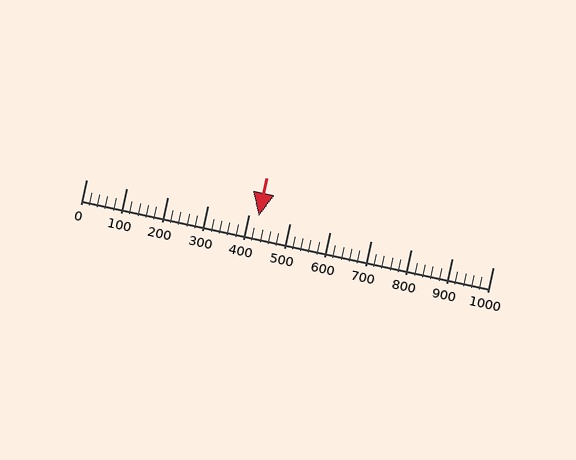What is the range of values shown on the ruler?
The ruler shows values from 0 to 1000.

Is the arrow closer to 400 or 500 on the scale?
The arrow is closer to 400.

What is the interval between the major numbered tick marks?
The major tick marks are spaced 100 units apart.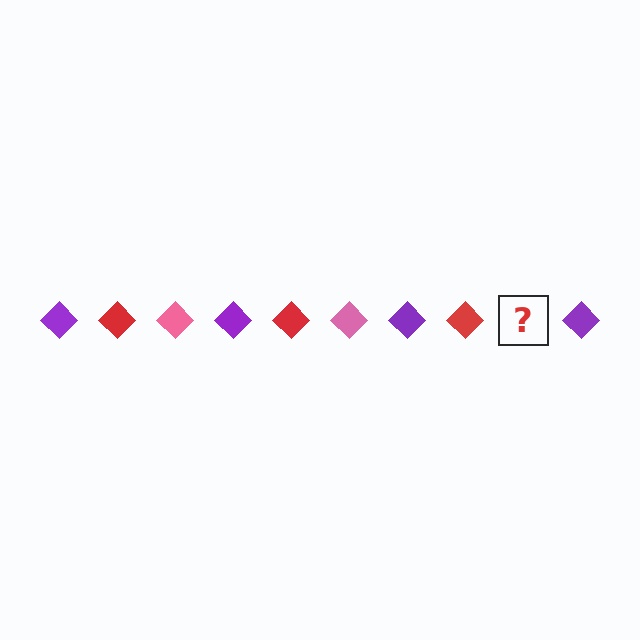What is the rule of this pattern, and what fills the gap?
The rule is that the pattern cycles through purple, red, pink diamonds. The gap should be filled with a pink diamond.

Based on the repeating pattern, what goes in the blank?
The blank should be a pink diamond.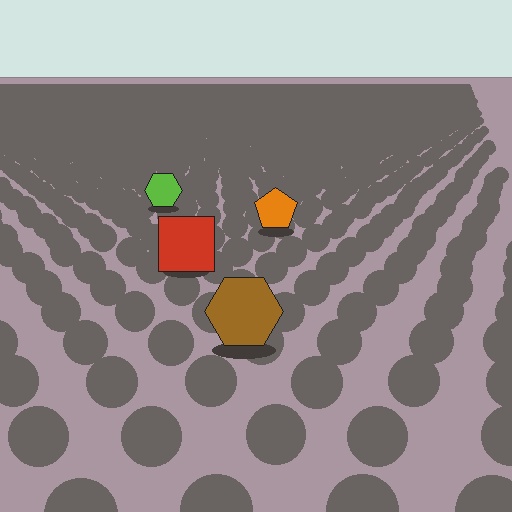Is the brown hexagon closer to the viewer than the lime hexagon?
Yes. The brown hexagon is closer — you can tell from the texture gradient: the ground texture is coarser near it.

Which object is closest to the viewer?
The brown hexagon is closest. The texture marks near it are larger and more spread out.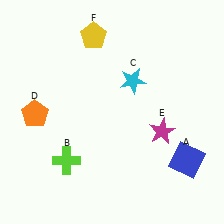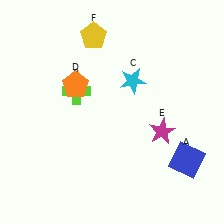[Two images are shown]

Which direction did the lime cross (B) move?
The lime cross (B) moved up.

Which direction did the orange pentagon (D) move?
The orange pentagon (D) moved right.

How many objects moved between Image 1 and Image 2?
2 objects moved between the two images.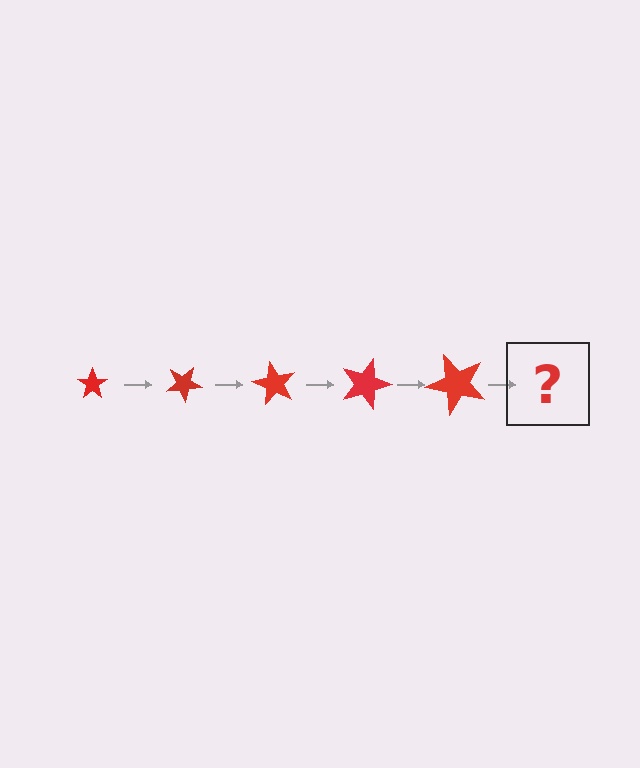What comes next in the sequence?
The next element should be a star, larger than the previous one and rotated 150 degrees from the start.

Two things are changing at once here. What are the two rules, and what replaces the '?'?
The two rules are that the star grows larger each step and it rotates 30 degrees each step. The '?' should be a star, larger than the previous one and rotated 150 degrees from the start.